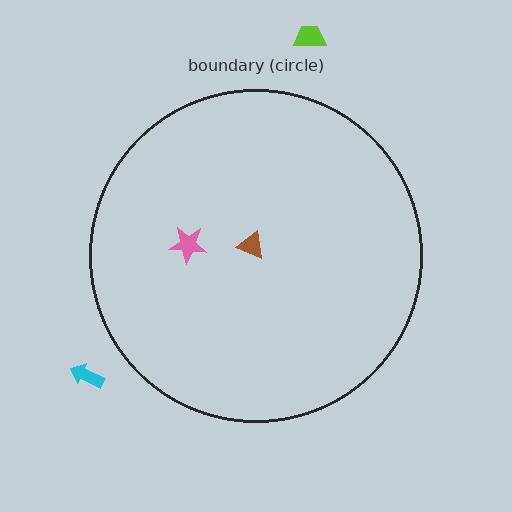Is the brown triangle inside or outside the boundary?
Inside.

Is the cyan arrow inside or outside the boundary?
Outside.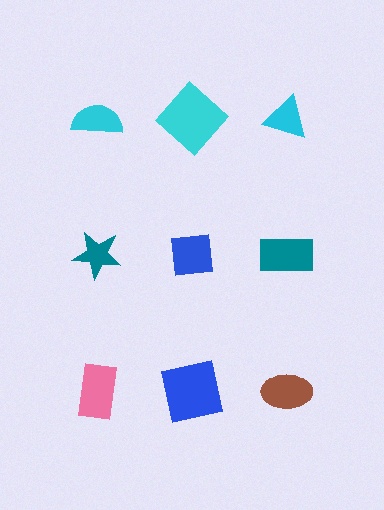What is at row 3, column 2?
A blue square.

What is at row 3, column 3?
A brown ellipse.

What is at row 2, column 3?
A teal rectangle.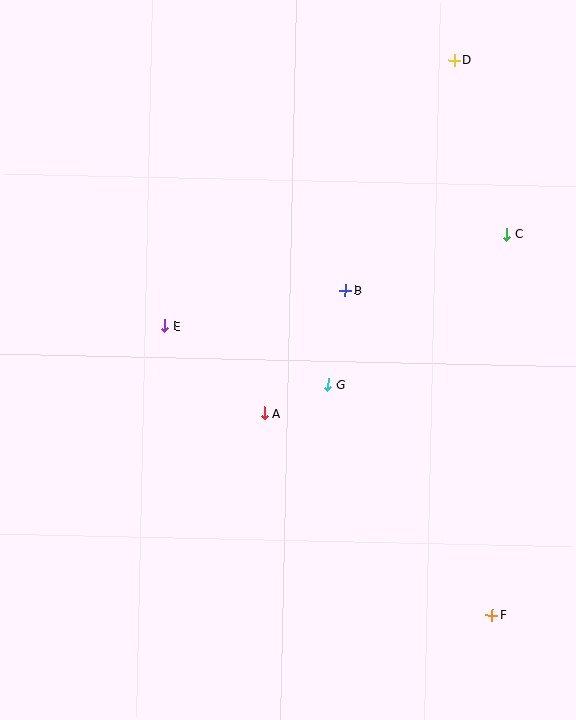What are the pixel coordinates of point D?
Point D is at (454, 60).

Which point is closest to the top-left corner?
Point E is closest to the top-left corner.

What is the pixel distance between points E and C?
The distance between E and C is 354 pixels.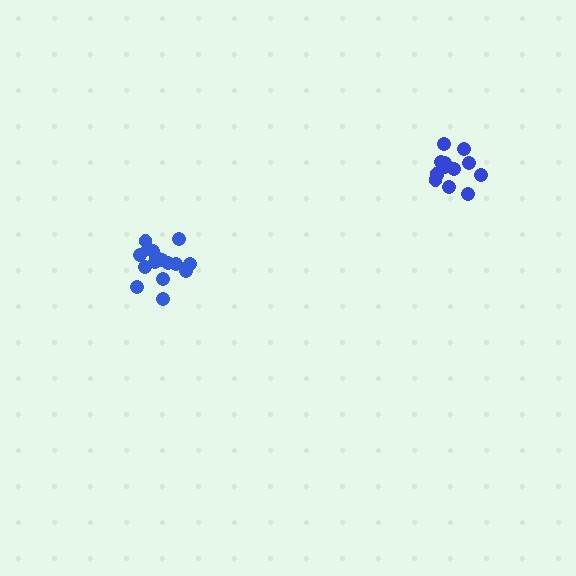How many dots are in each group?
Group 1: 16 dots, Group 2: 13 dots (29 total).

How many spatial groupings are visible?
There are 2 spatial groupings.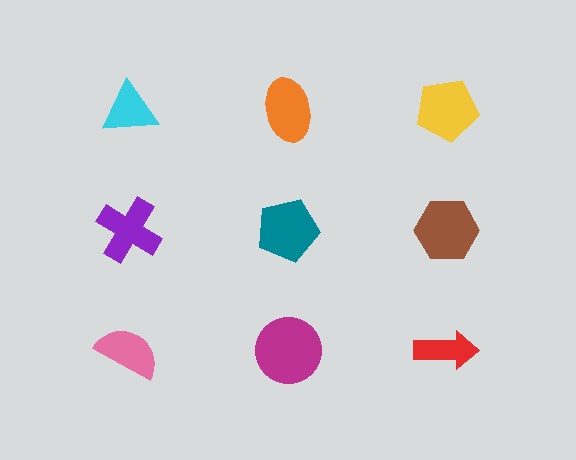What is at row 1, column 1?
A cyan triangle.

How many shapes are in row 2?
3 shapes.